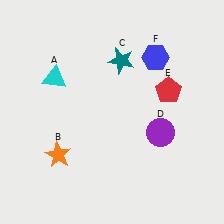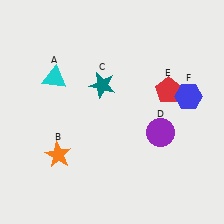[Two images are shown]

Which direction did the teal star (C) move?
The teal star (C) moved down.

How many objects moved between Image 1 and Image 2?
2 objects moved between the two images.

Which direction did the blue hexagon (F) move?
The blue hexagon (F) moved down.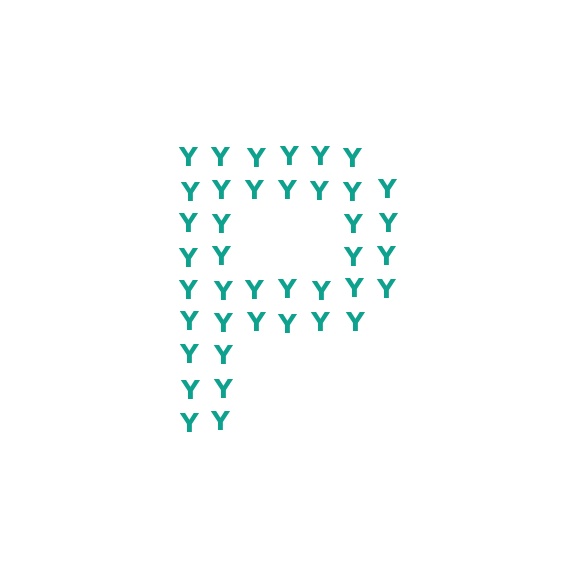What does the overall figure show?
The overall figure shows the letter P.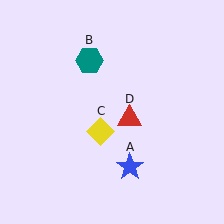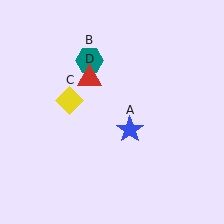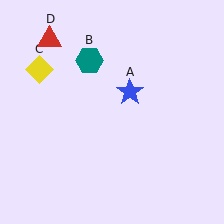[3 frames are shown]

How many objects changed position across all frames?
3 objects changed position: blue star (object A), yellow diamond (object C), red triangle (object D).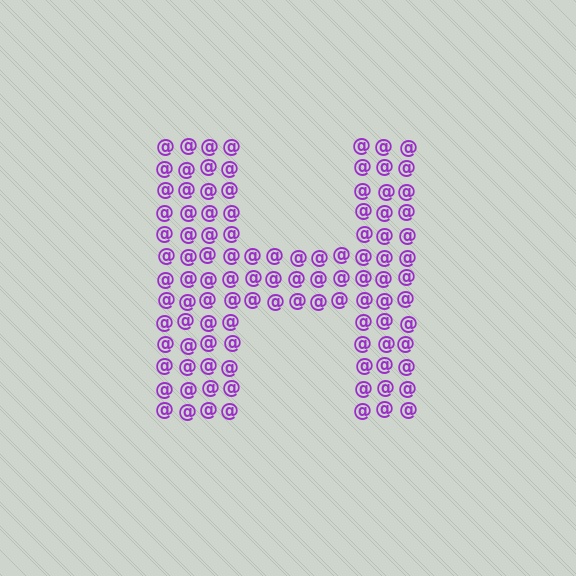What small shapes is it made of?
It is made of small at signs.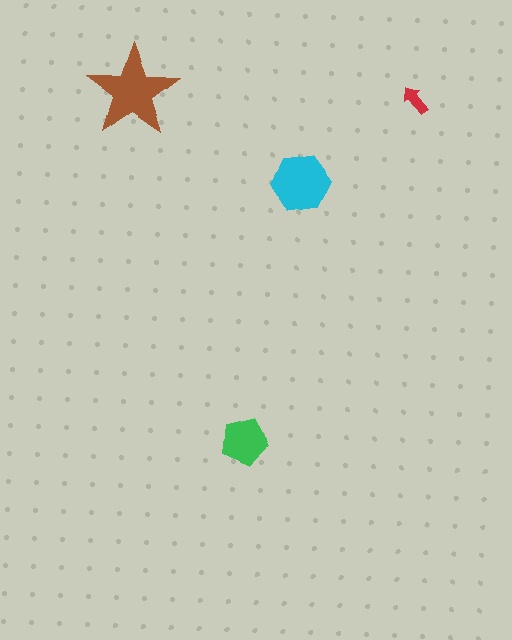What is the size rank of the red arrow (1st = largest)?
4th.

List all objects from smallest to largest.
The red arrow, the green pentagon, the cyan hexagon, the brown star.